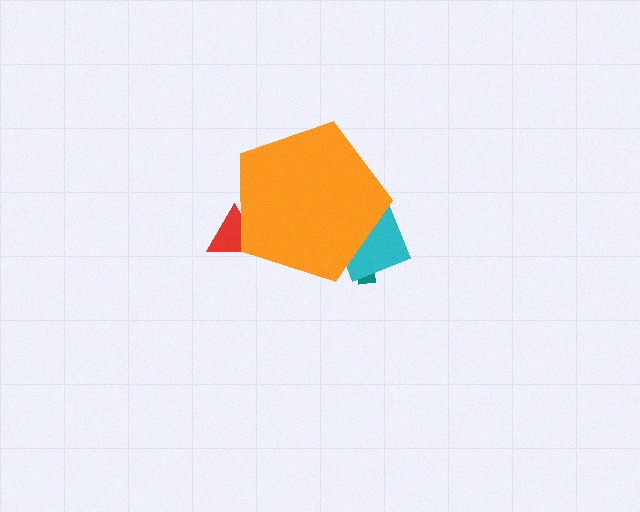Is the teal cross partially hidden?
Yes, the teal cross is partially hidden behind the orange pentagon.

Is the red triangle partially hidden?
Yes, the red triangle is partially hidden behind the orange pentagon.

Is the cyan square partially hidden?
Yes, the cyan square is partially hidden behind the orange pentagon.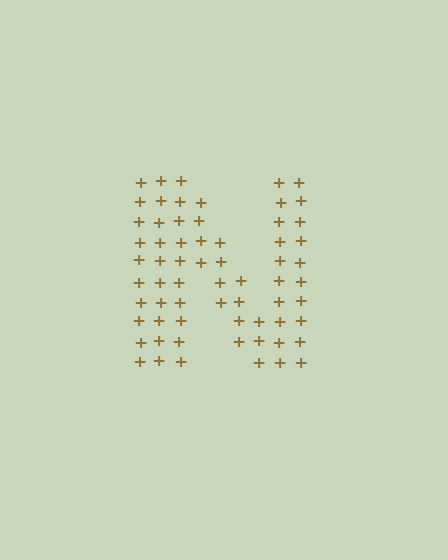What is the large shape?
The large shape is the letter N.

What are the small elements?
The small elements are plus signs.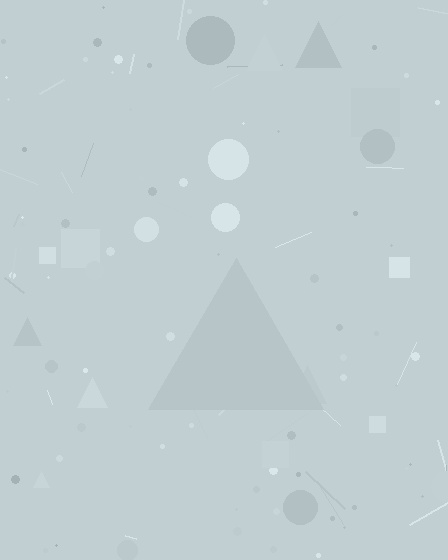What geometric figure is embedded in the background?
A triangle is embedded in the background.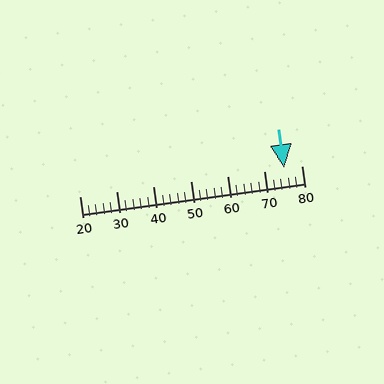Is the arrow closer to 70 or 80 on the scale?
The arrow is closer to 80.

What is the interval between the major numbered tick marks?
The major tick marks are spaced 10 units apart.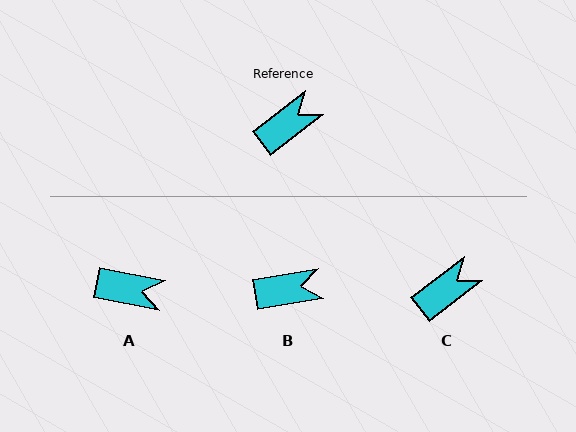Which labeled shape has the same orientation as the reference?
C.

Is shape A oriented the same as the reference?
No, it is off by about 49 degrees.